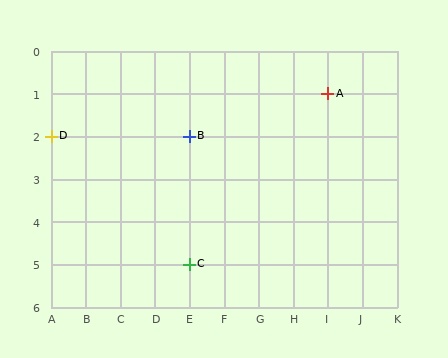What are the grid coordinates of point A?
Point A is at grid coordinates (I, 1).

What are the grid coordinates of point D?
Point D is at grid coordinates (A, 2).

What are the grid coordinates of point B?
Point B is at grid coordinates (E, 2).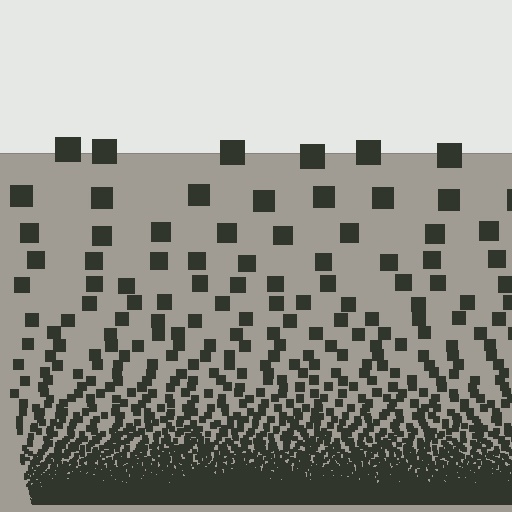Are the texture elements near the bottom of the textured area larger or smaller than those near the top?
Smaller. The gradient is inverted — elements near the bottom are smaller and denser.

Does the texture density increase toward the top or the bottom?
Density increases toward the bottom.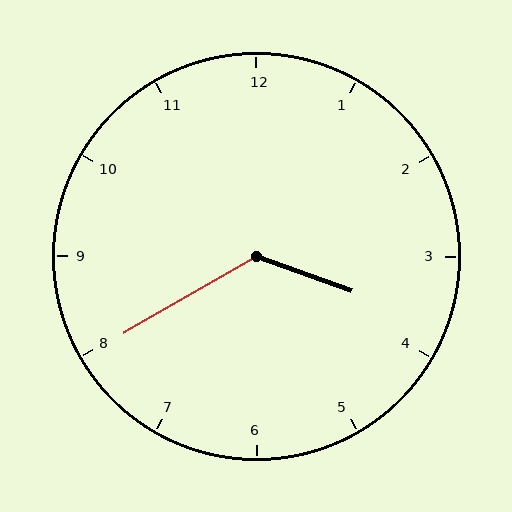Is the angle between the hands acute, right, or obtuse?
It is obtuse.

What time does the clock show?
3:40.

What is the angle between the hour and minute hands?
Approximately 130 degrees.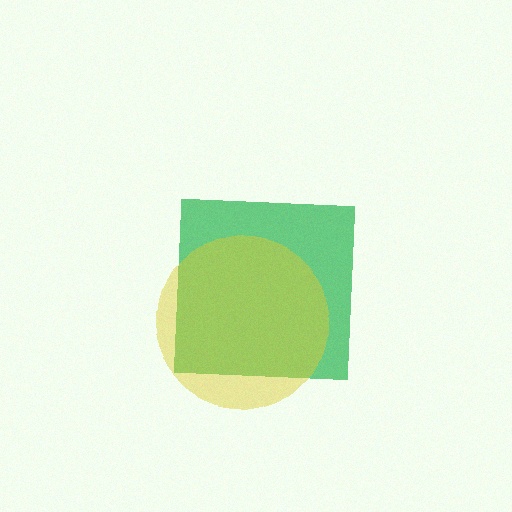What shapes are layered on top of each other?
The layered shapes are: a green square, a yellow circle.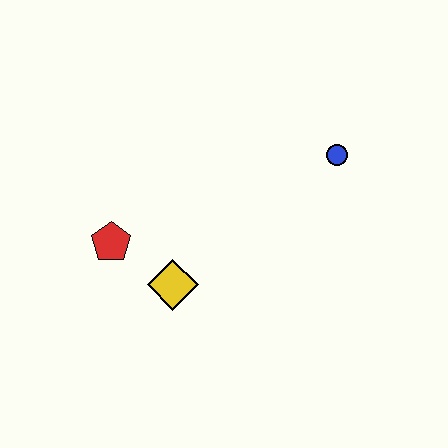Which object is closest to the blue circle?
The yellow diamond is closest to the blue circle.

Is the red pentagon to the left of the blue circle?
Yes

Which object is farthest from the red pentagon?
The blue circle is farthest from the red pentagon.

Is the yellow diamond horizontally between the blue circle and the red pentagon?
Yes